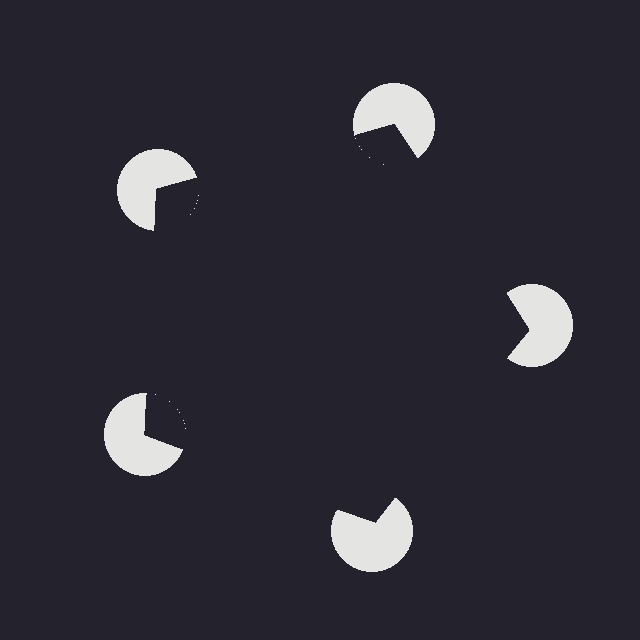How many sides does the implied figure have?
5 sides.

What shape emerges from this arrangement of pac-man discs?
An illusory pentagon — its edges are inferred from the aligned wedge cuts in the pac-man discs, not physically drawn.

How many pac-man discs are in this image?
There are 5 — one at each vertex of the illusory pentagon.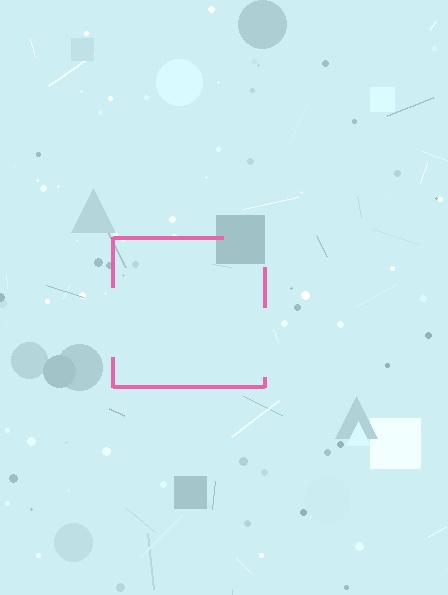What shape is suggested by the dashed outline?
The dashed outline suggests a square.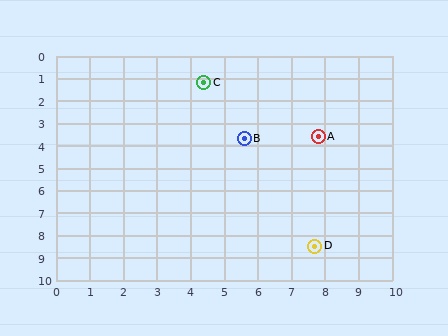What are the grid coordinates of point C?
Point C is at approximately (4.4, 1.2).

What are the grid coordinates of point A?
Point A is at approximately (7.8, 3.6).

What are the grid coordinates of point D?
Point D is at approximately (7.7, 8.5).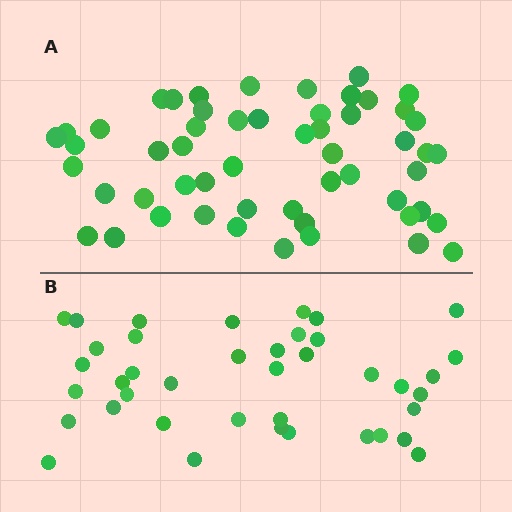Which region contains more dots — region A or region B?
Region A (the top region) has more dots.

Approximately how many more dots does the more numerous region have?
Region A has approximately 15 more dots than region B.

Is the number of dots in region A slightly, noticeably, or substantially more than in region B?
Region A has noticeably more, but not dramatically so. The ratio is roughly 1.4 to 1.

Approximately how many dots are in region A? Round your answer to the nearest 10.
About 50 dots. (The exact count is 54, which rounds to 50.)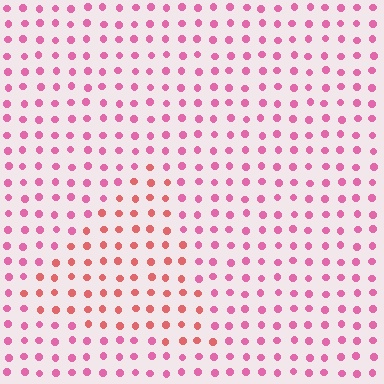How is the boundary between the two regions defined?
The boundary is defined purely by a slight shift in hue (about 31 degrees). Spacing, size, and orientation are identical on both sides.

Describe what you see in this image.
The image is filled with small pink elements in a uniform arrangement. A triangle-shaped region is visible where the elements are tinted to a slightly different hue, forming a subtle color boundary.